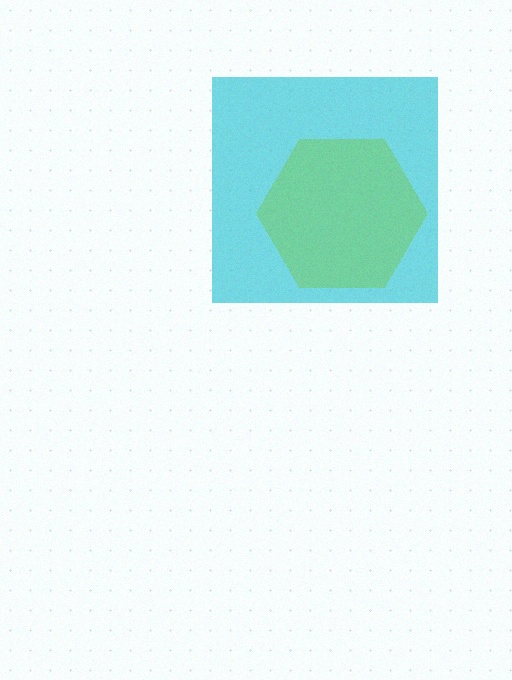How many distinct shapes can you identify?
There are 2 distinct shapes: a cyan square, a lime hexagon.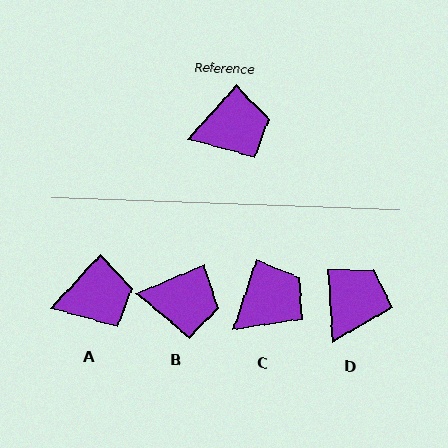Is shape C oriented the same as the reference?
No, it is off by about 24 degrees.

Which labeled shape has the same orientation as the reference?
A.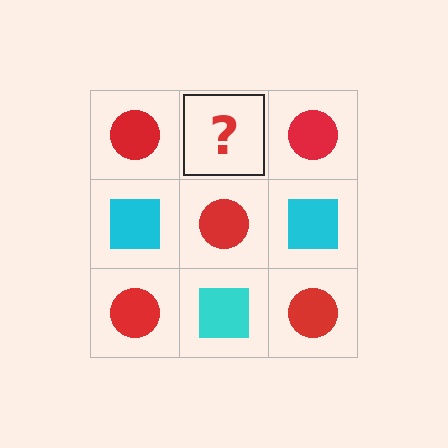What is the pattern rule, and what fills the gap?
The rule is that it alternates red circle and cyan square in a checkerboard pattern. The gap should be filled with a cyan square.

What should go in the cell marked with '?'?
The missing cell should contain a cyan square.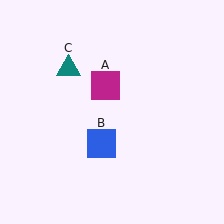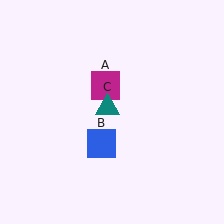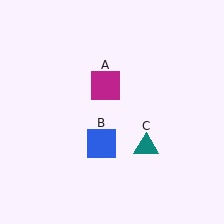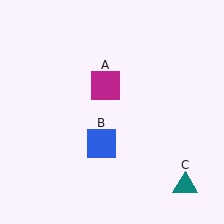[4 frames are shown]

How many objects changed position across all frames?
1 object changed position: teal triangle (object C).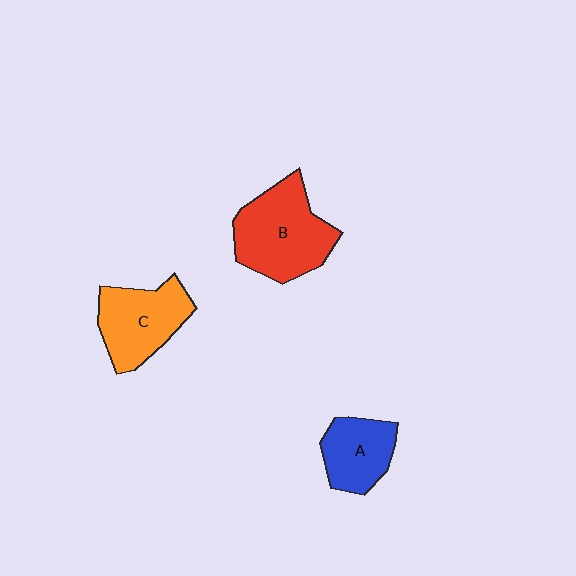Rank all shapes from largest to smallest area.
From largest to smallest: B (red), C (orange), A (blue).